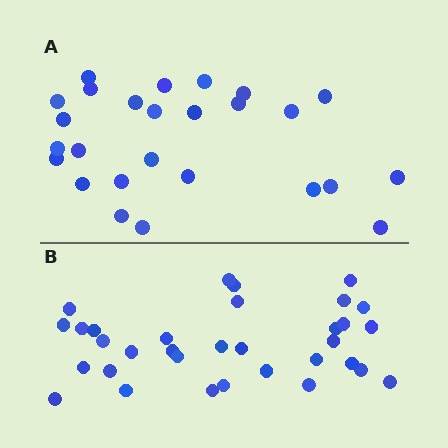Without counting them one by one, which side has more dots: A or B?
Region B (the bottom region) has more dots.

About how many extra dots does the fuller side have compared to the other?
Region B has roughly 8 or so more dots than region A.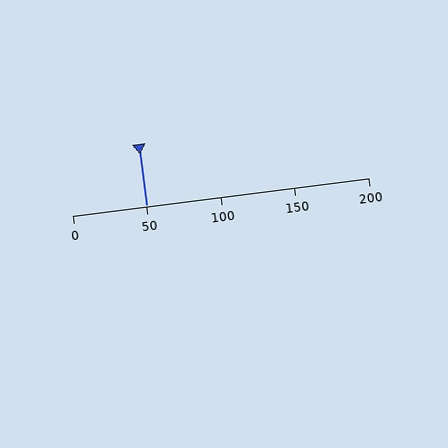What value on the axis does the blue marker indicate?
The marker indicates approximately 50.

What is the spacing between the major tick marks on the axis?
The major ticks are spaced 50 apart.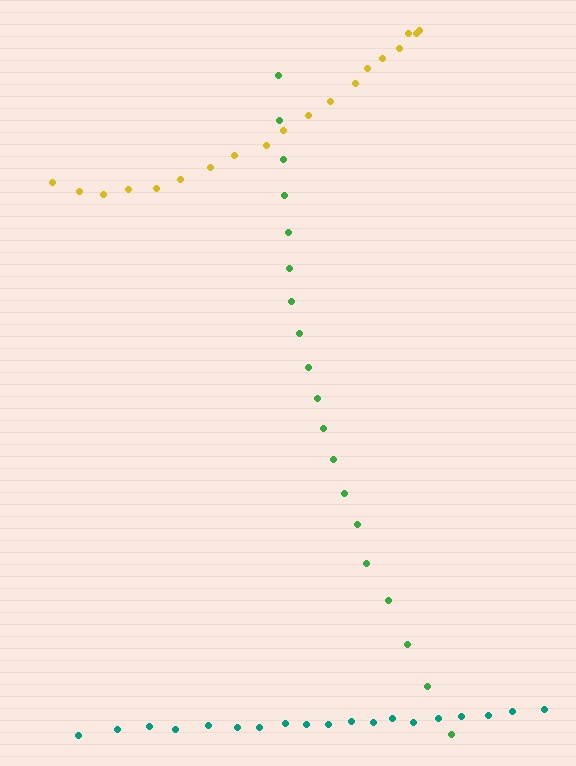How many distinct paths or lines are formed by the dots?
There are 3 distinct paths.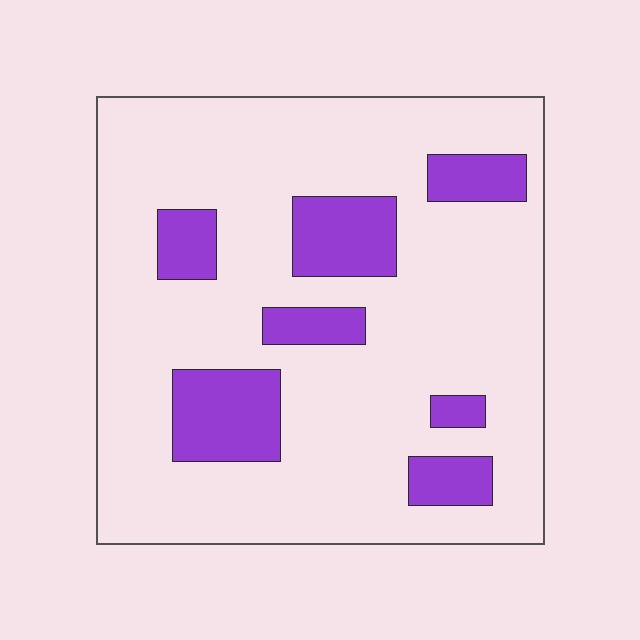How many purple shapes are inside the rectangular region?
7.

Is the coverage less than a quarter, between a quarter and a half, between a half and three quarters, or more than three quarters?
Less than a quarter.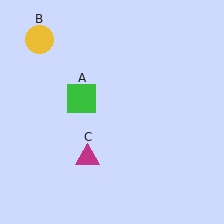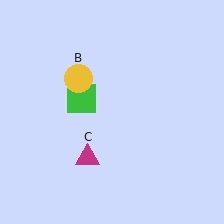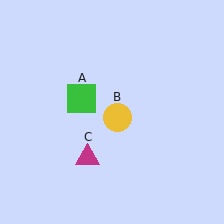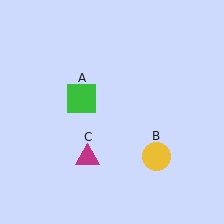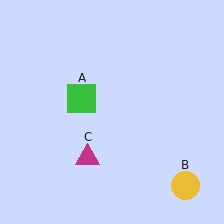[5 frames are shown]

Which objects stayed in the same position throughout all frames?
Green square (object A) and magenta triangle (object C) remained stationary.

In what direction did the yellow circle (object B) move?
The yellow circle (object B) moved down and to the right.